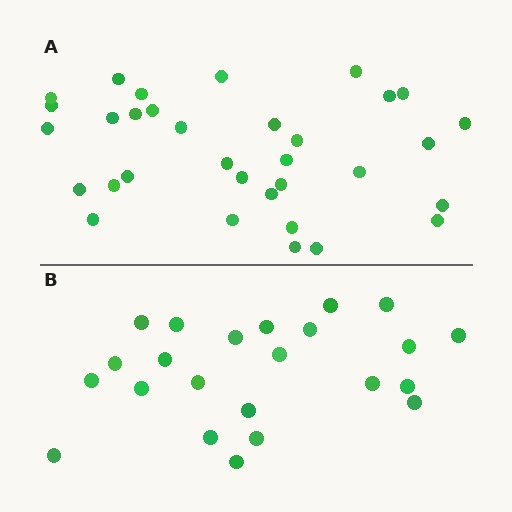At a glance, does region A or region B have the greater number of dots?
Region A (the top region) has more dots.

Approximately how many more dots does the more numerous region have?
Region A has roughly 10 or so more dots than region B.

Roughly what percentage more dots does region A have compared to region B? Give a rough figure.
About 45% more.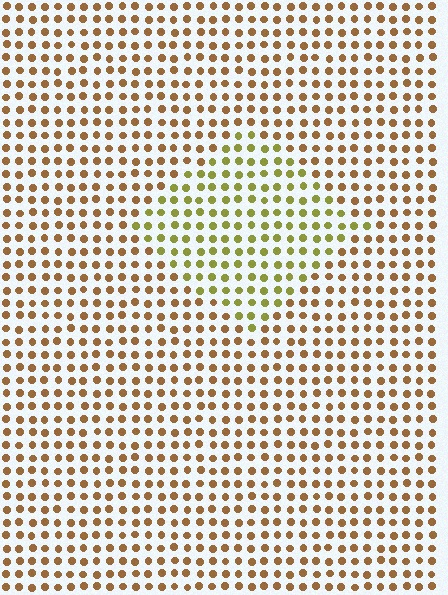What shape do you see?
I see a diamond.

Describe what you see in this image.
The image is filled with small brown elements in a uniform arrangement. A diamond-shaped region is visible where the elements are tinted to a slightly different hue, forming a subtle color boundary.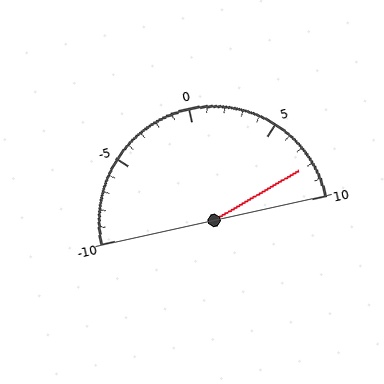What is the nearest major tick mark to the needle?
The nearest major tick mark is 10.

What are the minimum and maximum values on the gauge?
The gauge ranges from -10 to 10.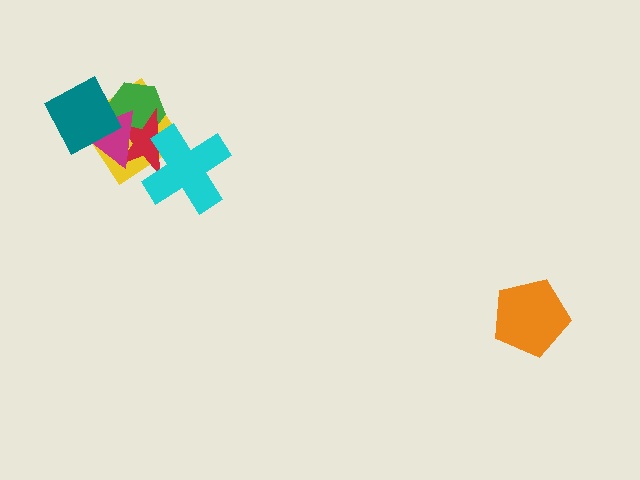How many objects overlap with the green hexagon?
4 objects overlap with the green hexagon.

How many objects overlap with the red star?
4 objects overlap with the red star.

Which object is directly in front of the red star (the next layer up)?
The cyan cross is directly in front of the red star.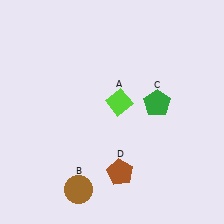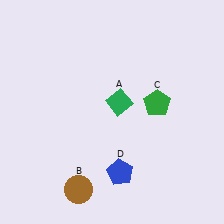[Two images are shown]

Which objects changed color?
A changed from lime to green. D changed from brown to blue.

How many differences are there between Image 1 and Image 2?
There are 2 differences between the two images.